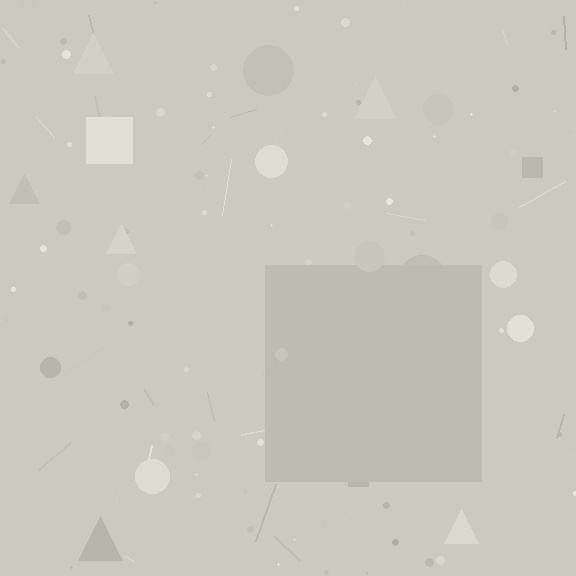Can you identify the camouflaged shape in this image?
The camouflaged shape is a square.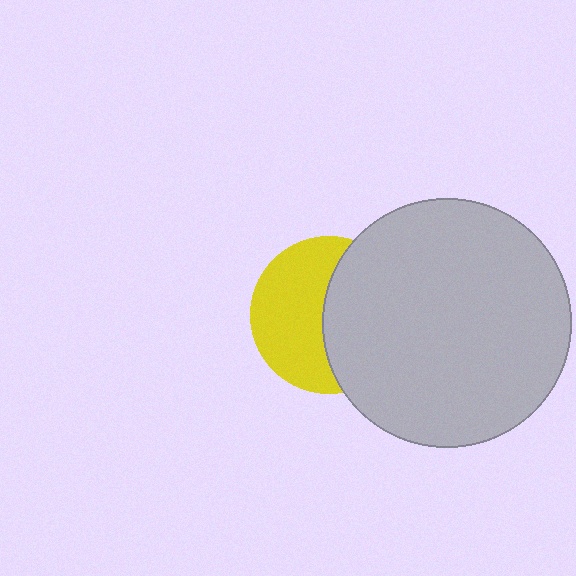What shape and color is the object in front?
The object in front is a light gray circle.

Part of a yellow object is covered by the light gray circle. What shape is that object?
It is a circle.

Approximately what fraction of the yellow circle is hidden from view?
Roughly 48% of the yellow circle is hidden behind the light gray circle.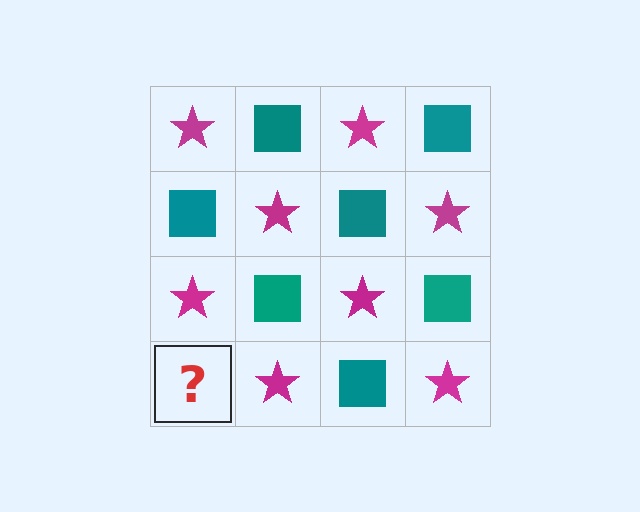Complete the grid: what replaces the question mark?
The question mark should be replaced with a teal square.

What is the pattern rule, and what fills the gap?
The rule is that it alternates magenta star and teal square in a checkerboard pattern. The gap should be filled with a teal square.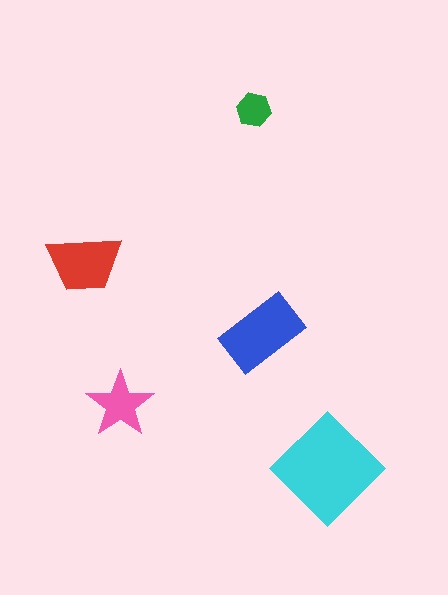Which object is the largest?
The cyan diamond.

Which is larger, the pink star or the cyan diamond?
The cyan diamond.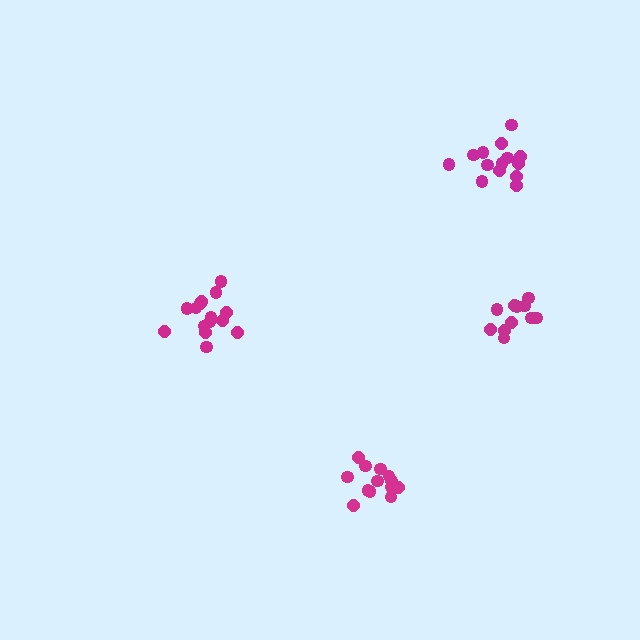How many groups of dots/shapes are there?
There are 4 groups.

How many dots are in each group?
Group 1: 11 dots, Group 2: 14 dots, Group 3: 13 dots, Group 4: 15 dots (53 total).